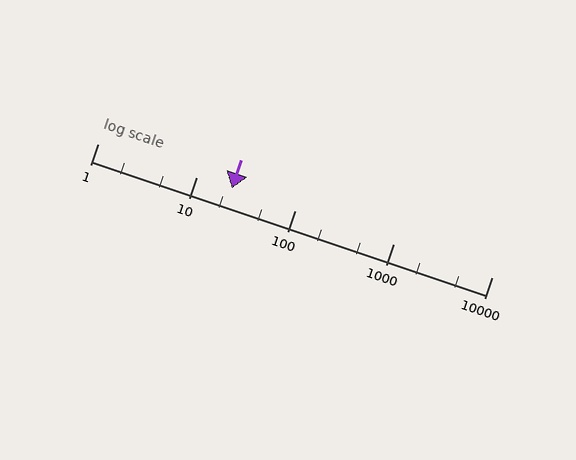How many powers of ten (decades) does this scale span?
The scale spans 4 decades, from 1 to 10000.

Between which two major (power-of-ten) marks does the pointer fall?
The pointer is between 10 and 100.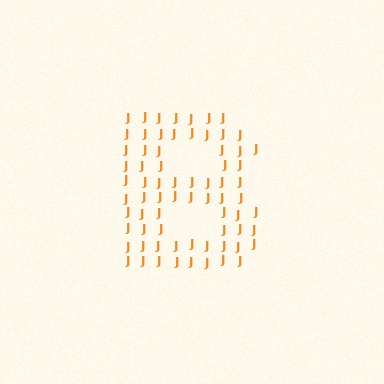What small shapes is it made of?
It is made of small letter J's.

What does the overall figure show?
The overall figure shows the letter B.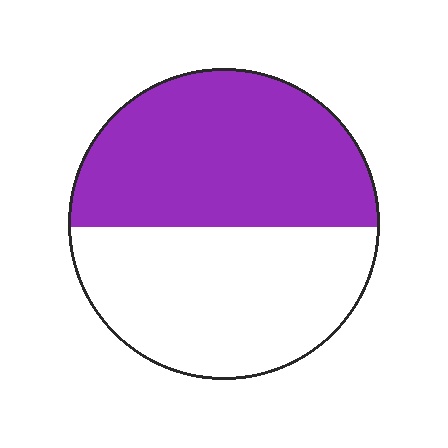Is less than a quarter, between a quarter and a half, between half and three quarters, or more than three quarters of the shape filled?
Between half and three quarters.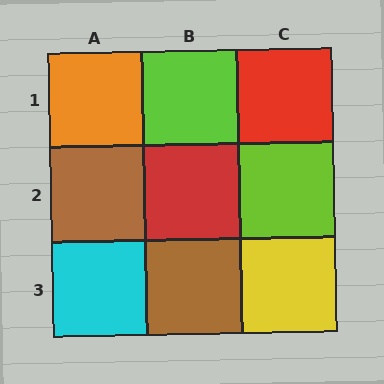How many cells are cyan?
1 cell is cyan.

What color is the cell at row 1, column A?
Orange.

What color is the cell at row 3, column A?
Cyan.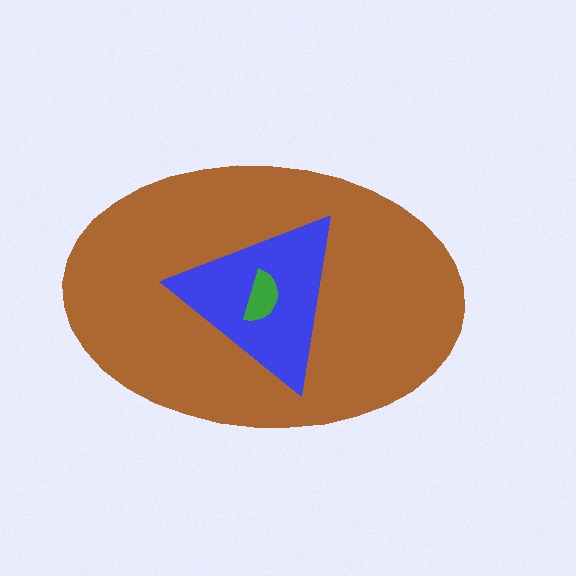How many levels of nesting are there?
3.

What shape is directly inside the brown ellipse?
The blue triangle.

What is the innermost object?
The green semicircle.